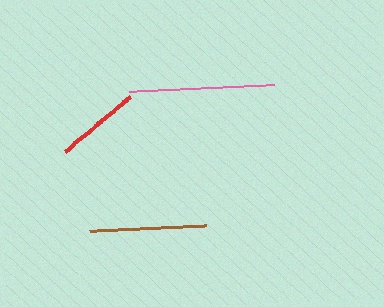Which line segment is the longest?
The pink line is the longest at approximately 145 pixels.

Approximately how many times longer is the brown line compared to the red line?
The brown line is approximately 1.4 times the length of the red line.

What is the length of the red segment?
The red segment is approximately 85 pixels long.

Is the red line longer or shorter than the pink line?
The pink line is longer than the red line.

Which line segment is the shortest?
The red line is the shortest at approximately 85 pixels.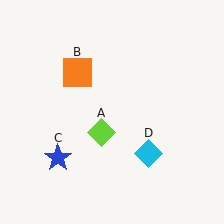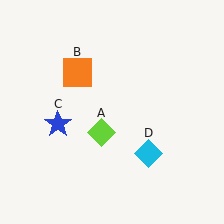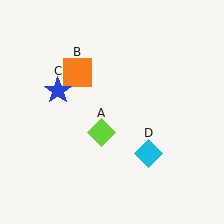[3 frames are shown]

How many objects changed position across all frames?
1 object changed position: blue star (object C).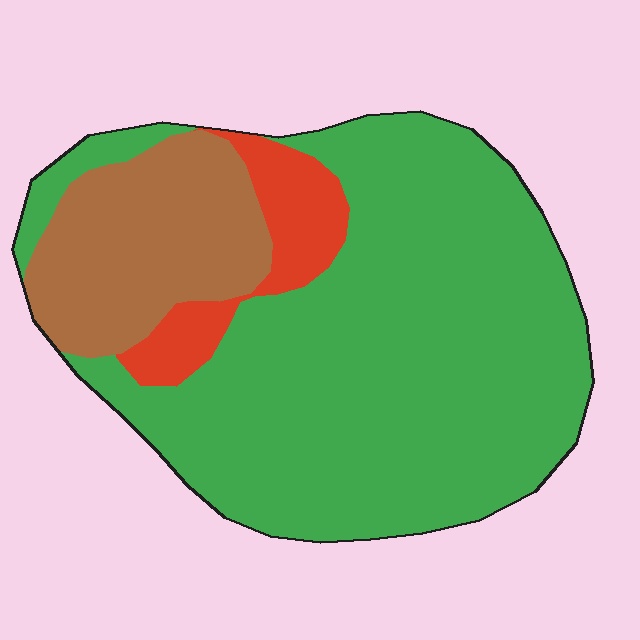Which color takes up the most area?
Green, at roughly 70%.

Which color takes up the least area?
Red, at roughly 10%.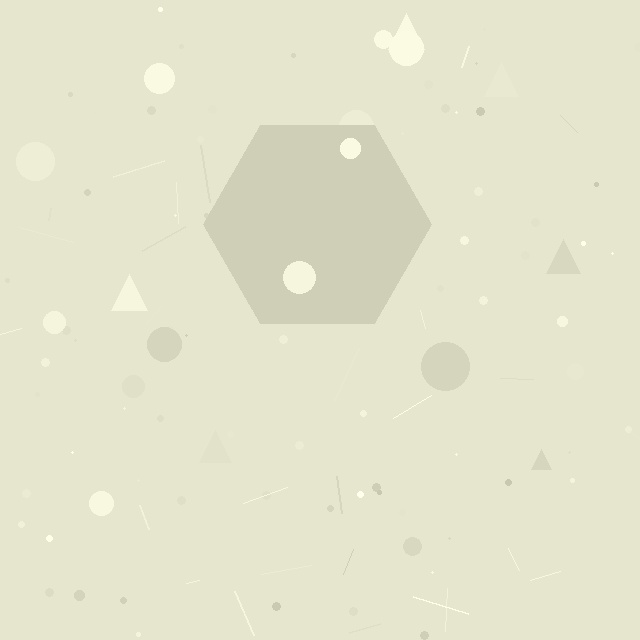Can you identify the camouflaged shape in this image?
The camouflaged shape is a hexagon.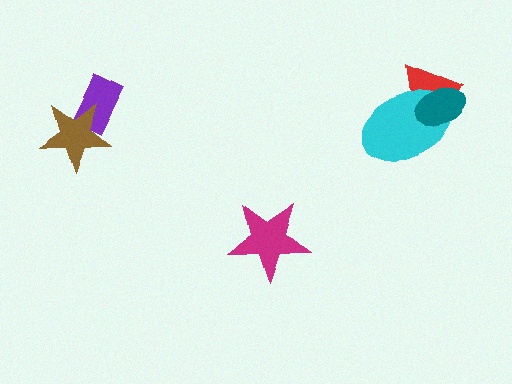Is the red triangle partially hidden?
Yes, it is partially covered by another shape.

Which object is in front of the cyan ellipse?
The teal ellipse is in front of the cyan ellipse.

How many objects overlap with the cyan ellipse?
2 objects overlap with the cyan ellipse.